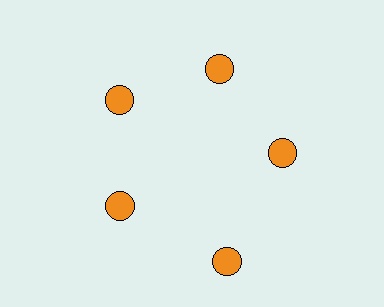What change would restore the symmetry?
The symmetry would be restored by moving it inward, back onto the ring so that all 5 circles sit at equal angles and equal distance from the center.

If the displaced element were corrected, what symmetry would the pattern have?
It would have 5-fold rotational symmetry — the pattern would map onto itself every 72 degrees.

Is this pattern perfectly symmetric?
No. The 5 orange circles are arranged in a ring, but one element near the 5 o'clock position is pushed outward from the center, breaking the 5-fold rotational symmetry.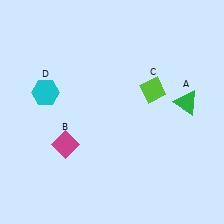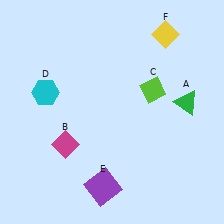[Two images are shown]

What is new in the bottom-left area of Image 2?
A purple square (E) was added in the bottom-left area of Image 2.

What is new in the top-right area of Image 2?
A yellow diamond (F) was added in the top-right area of Image 2.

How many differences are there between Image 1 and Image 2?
There are 2 differences between the two images.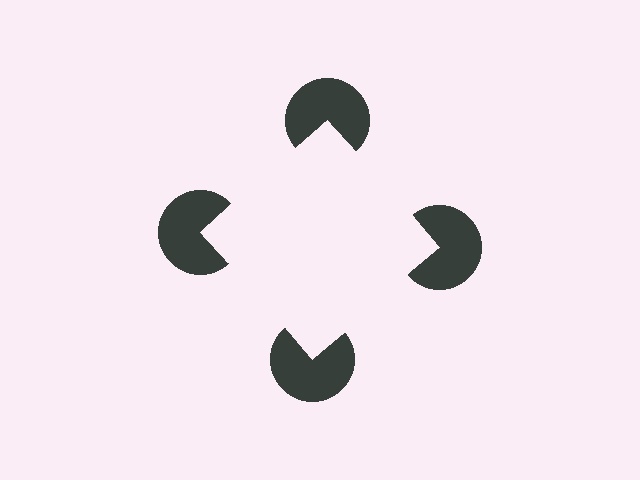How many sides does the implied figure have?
4 sides.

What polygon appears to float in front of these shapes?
An illusory square — its edges are inferred from the aligned wedge cuts in the pac-man discs, not physically drawn.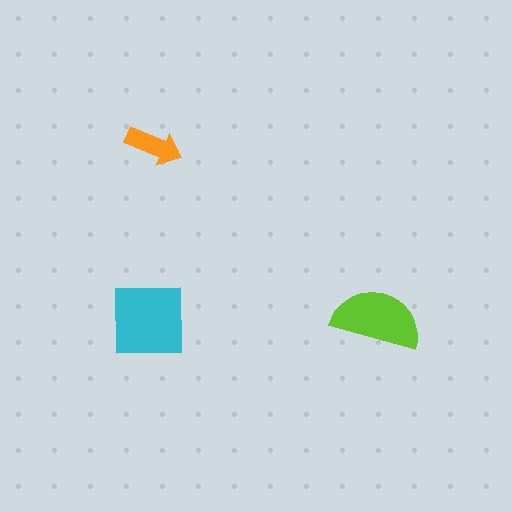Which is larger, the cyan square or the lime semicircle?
The cyan square.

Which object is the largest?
The cyan square.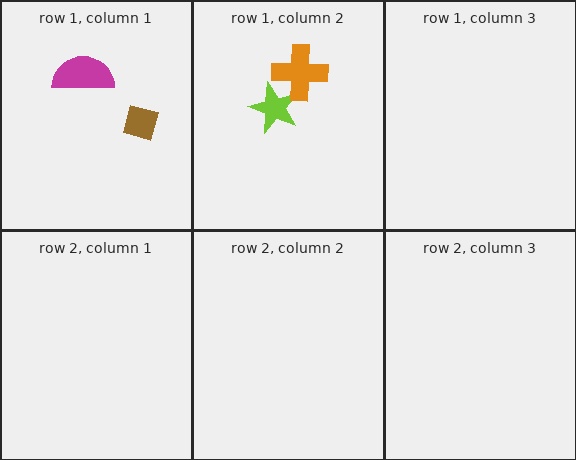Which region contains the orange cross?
The row 1, column 2 region.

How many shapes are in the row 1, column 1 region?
2.